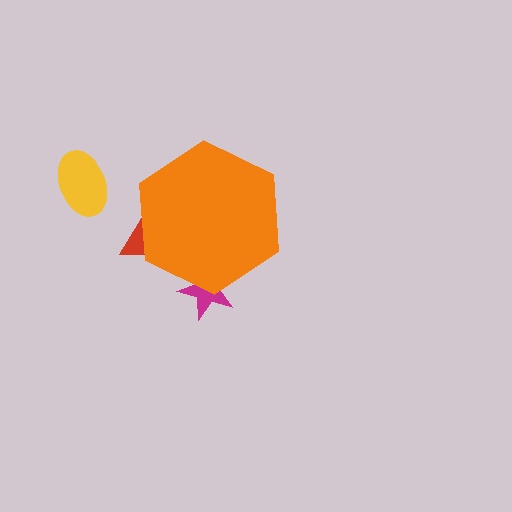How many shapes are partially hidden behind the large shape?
2 shapes are partially hidden.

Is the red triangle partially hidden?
Yes, the red triangle is partially hidden behind the orange hexagon.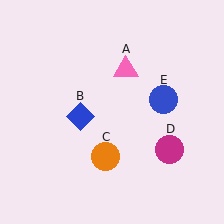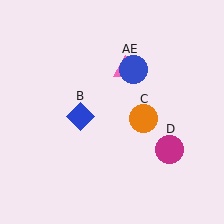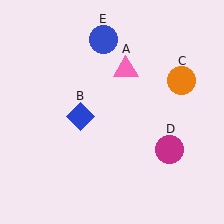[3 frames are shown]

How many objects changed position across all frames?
2 objects changed position: orange circle (object C), blue circle (object E).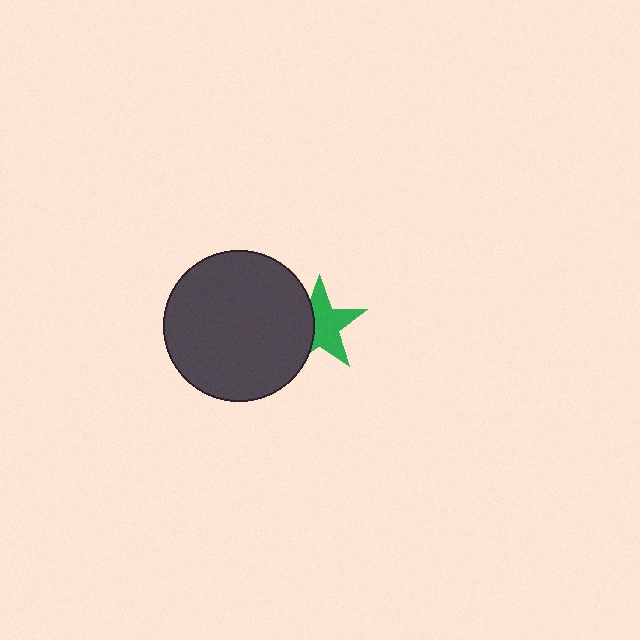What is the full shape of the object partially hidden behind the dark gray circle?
The partially hidden object is a green star.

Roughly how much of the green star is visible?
About half of it is visible (roughly 62%).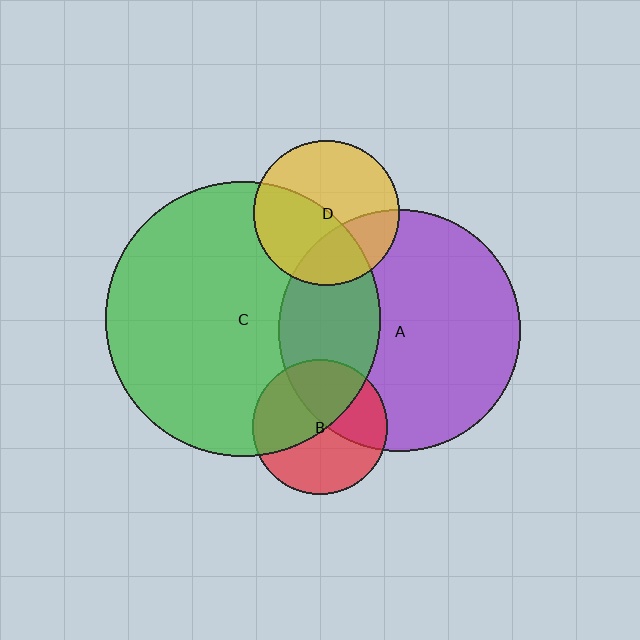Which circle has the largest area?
Circle C (green).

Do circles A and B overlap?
Yes.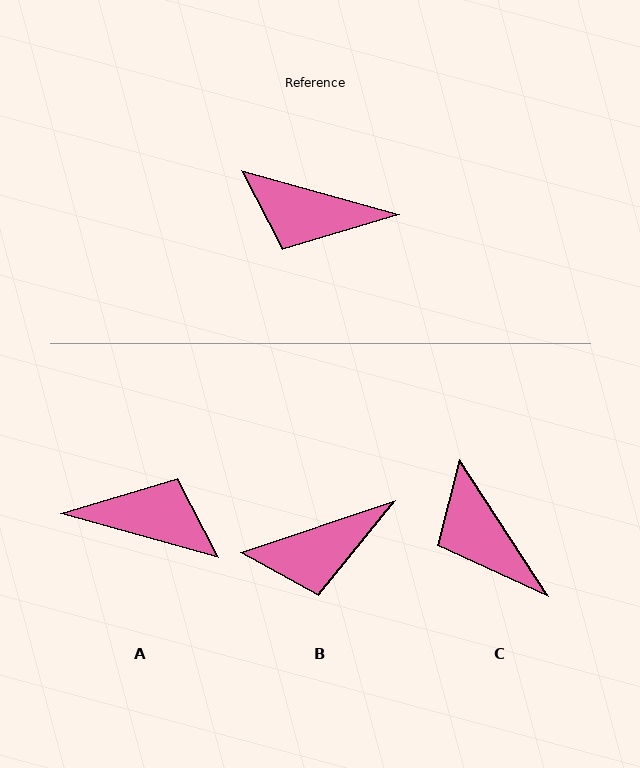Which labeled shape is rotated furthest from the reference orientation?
A, about 180 degrees away.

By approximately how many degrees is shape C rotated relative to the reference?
Approximately 41 degrees clockwise.